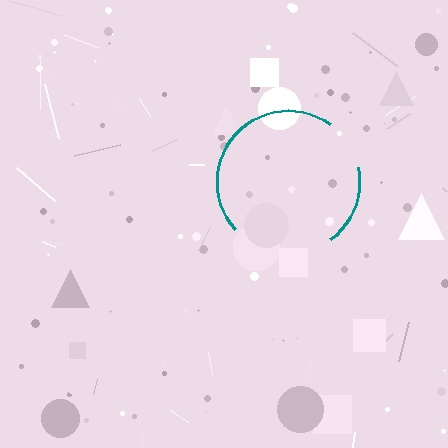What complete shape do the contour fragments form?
The contour fragments form a circle.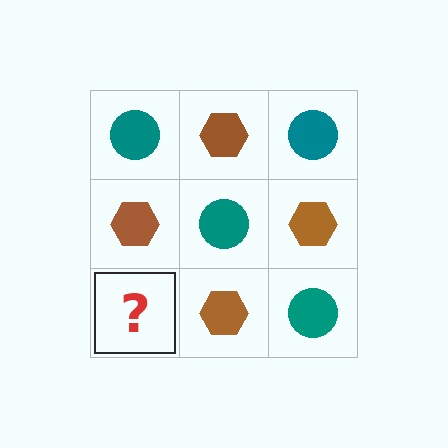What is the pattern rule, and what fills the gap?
The rule is that it alternates teal circle and brown hexagon in a checkerboard pattern. The gap should be filled with a teal circle.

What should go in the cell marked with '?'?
The missing cell should contain a teal circle.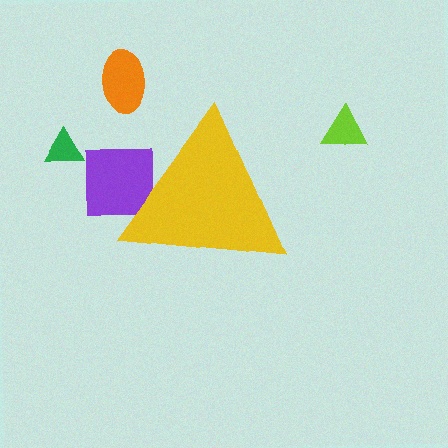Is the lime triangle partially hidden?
No, the lime triangle is fully visible.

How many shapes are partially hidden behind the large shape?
1 shape is partially hidden.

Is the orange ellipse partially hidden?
No, the orange ellipse is fully visible.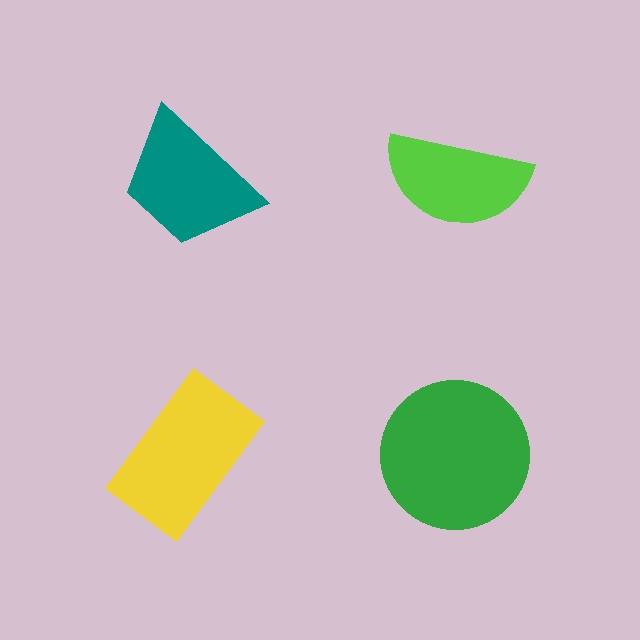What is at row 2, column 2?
A green circle.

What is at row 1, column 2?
A lime semicircle.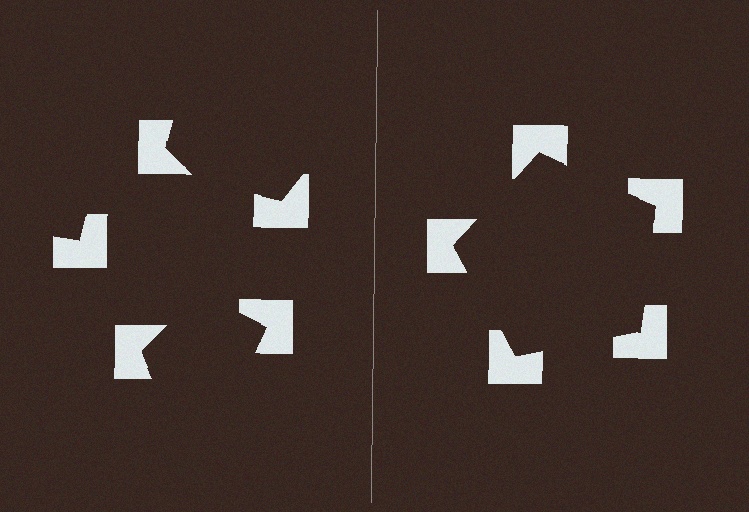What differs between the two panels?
The notched squares are positioned identically on both sides; only the wedge orientations differ. On the right they align to a pentagon; on the left they are misaligned.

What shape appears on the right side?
An illusory pentagon.